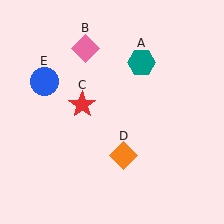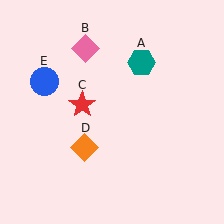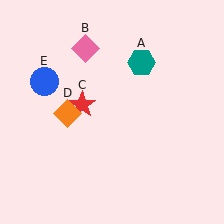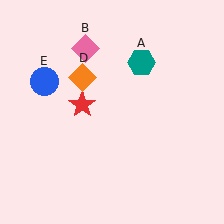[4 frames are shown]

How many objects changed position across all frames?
1 object changed position: orange diamond (object D).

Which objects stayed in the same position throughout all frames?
Teal hexagon (object A) and pink diamond (object B) and red star (object C) and blue circle (object E) remained stationary.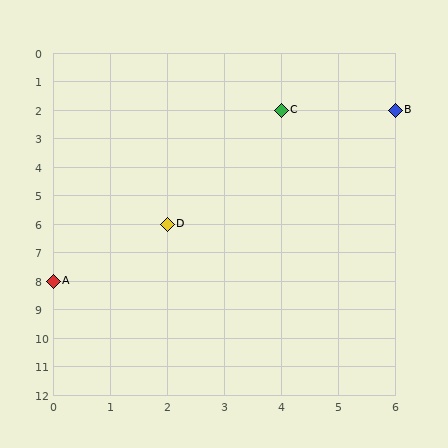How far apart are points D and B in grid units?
Points D and B are 4 columns and 4 rows apart (about 5.7 grid units diagonally).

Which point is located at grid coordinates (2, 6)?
Point D is at (2, 6).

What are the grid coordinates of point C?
Point C is at grid coordinates (4, 2).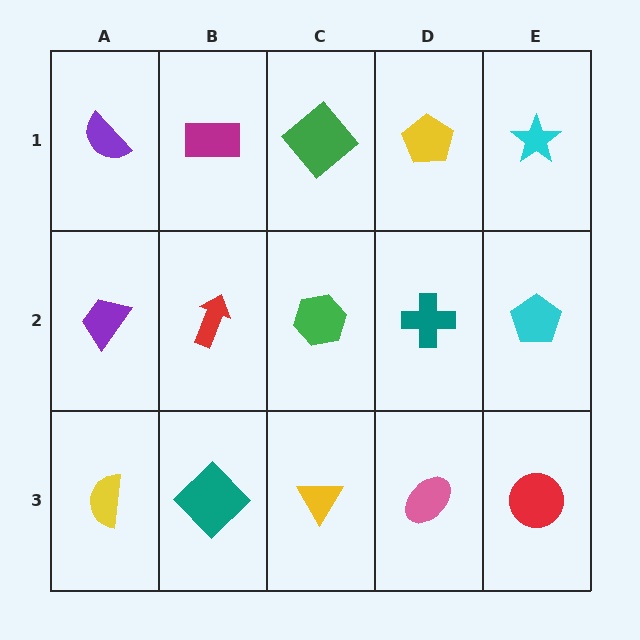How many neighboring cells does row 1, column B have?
3.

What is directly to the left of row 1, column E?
A yellow pentagon.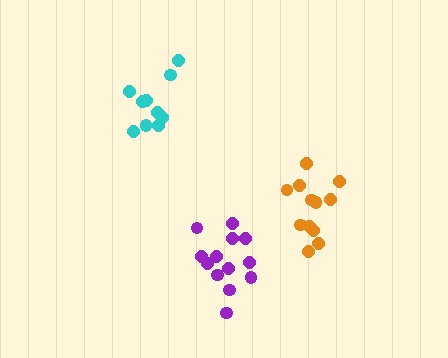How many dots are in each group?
Group 1: 11 dots, Group 2: 12 dots, Group 3: 13 dots (36 total).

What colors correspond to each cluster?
The clusters are colored: cyan, orange, purple.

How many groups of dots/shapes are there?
There are 3 groups.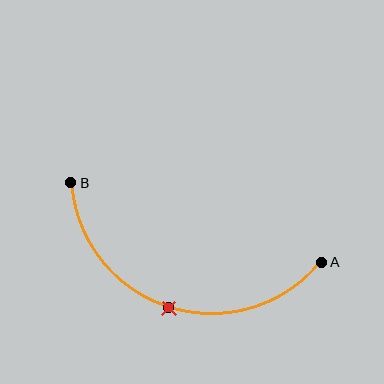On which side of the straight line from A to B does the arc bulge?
The arc bulges below the straight line connecting A and B.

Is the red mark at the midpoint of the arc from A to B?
Yes. The red mark lies on the arc at equal arc-length from both A and B — it is the arc midpoint.